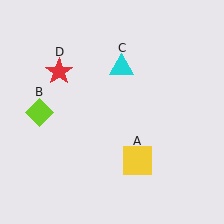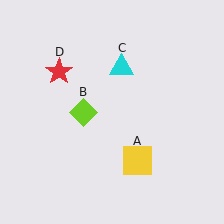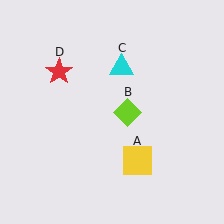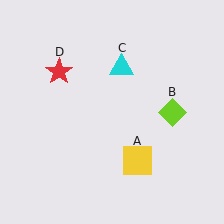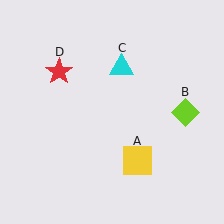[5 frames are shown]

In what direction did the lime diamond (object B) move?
The lime diamond (object B) moved right.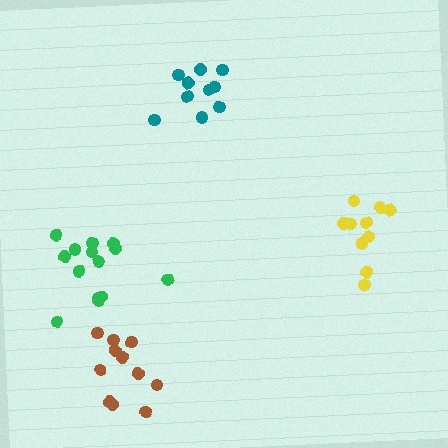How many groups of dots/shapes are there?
There are 4 groups.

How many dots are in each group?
Group 1: 10 dots, Group 2: 11 dots, Group 3: 14 dots, Group 4: 10 dots (45 total).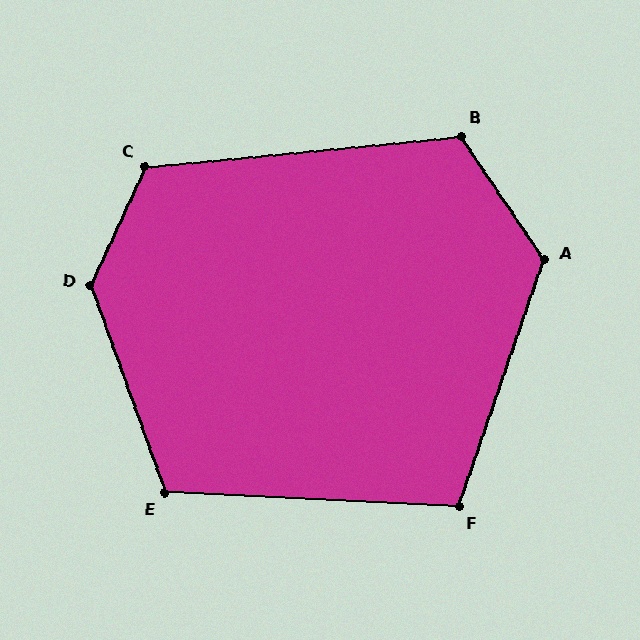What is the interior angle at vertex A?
Approximately 127 degrees (obtuse).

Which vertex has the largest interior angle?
D, at approximately 135 degrees.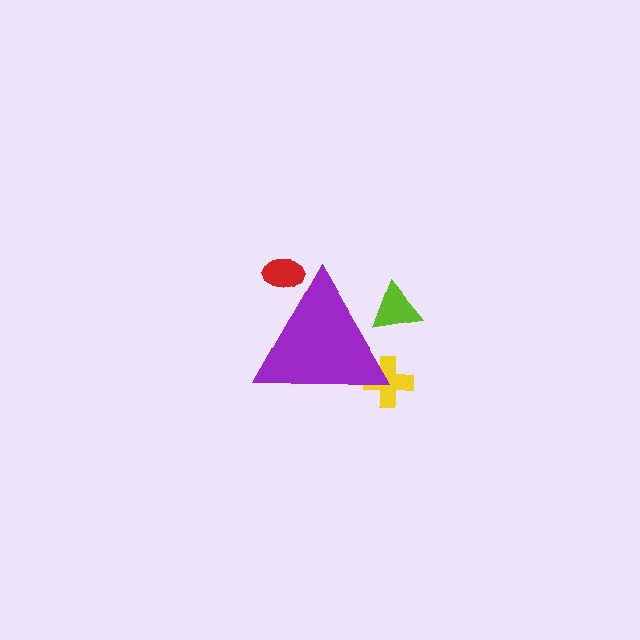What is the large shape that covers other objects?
A purple triangle.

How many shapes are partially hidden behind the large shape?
3 shapes are partially hidden.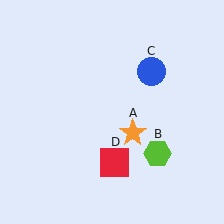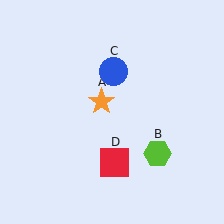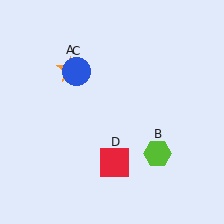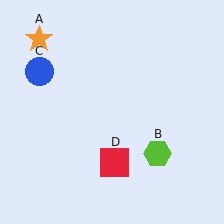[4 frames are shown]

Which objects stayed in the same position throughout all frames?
Lime hexagon (object B) and red square (object D) remained stationary.